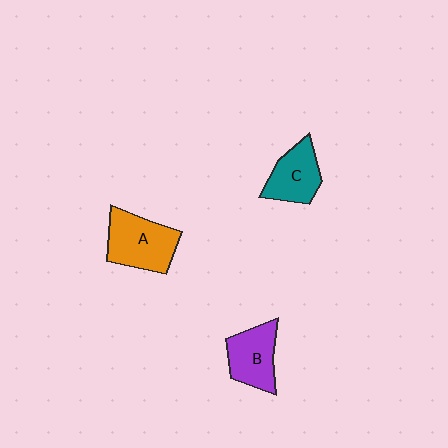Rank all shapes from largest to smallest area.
From largest to smallest: A (orange), B (purple), C (teal).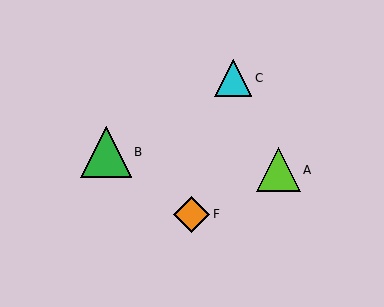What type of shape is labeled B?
Shape B is a green triangle.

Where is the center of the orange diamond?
The center of the orange diamond is at (192, 214).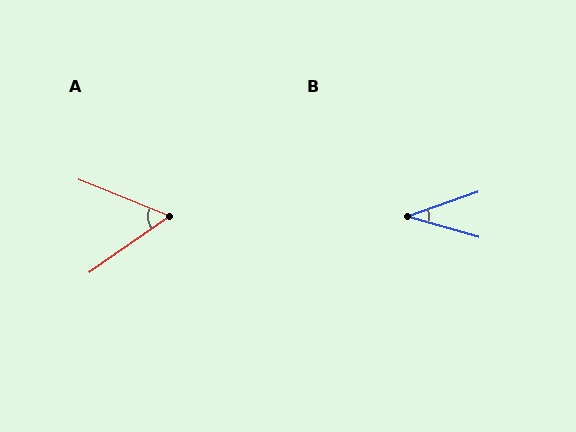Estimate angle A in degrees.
Approximately 57 degrees.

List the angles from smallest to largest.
B (36°), A (57°).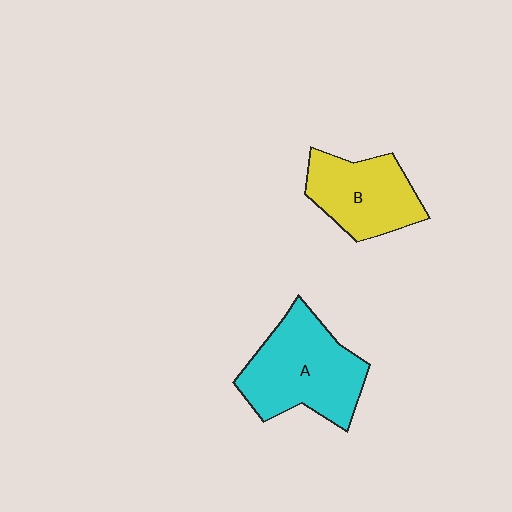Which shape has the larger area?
Shape A (cyan).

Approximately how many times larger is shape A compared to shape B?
Approximately 1.3 times.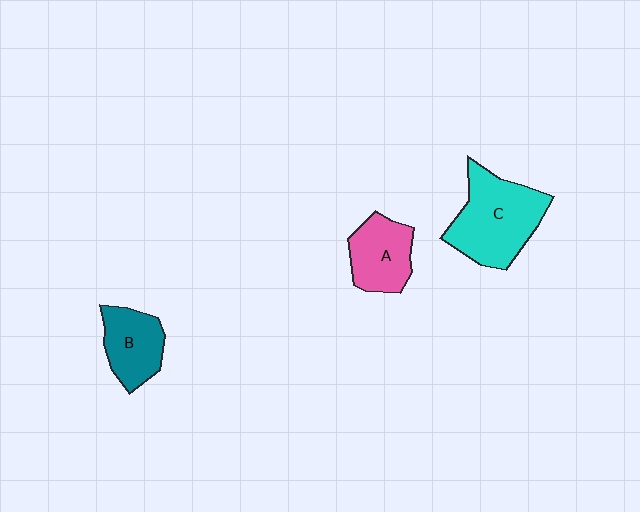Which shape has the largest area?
Shape C (cyan).